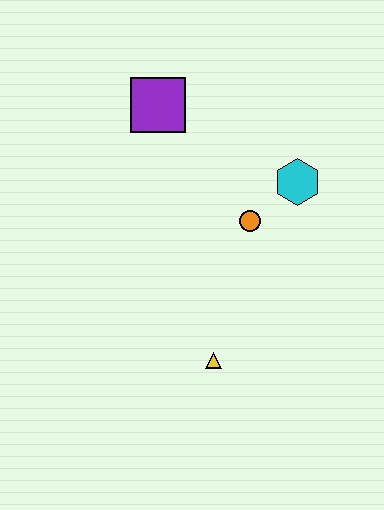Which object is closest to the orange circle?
The cyan hexagon is closest to the orange circle.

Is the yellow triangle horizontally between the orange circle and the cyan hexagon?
No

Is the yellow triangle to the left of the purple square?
No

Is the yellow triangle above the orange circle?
No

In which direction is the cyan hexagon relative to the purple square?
The cyan hexagon is to the right of the purple square.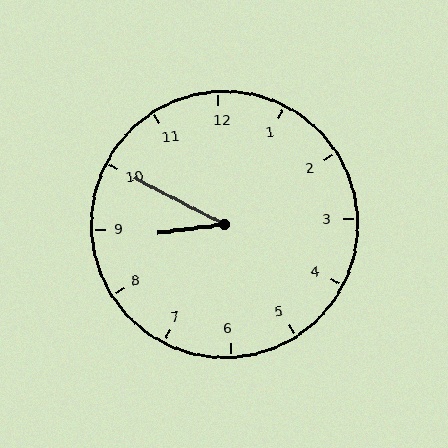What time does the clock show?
8:50.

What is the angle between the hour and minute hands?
Approximately 35 degrees.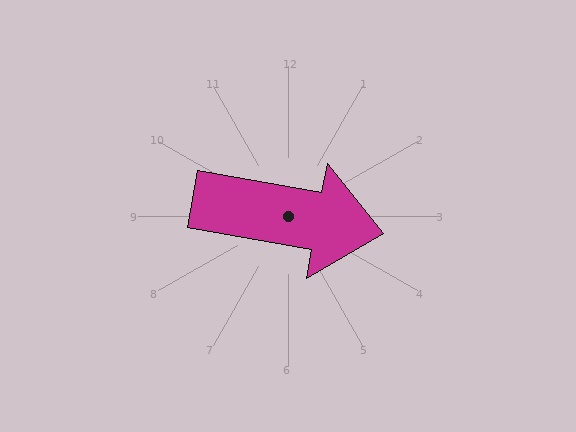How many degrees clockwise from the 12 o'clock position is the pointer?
Approximately 100 degrees.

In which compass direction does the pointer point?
East.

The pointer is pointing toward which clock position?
Roughly 3 o'clock.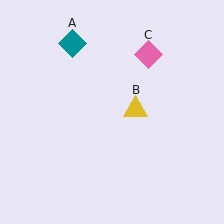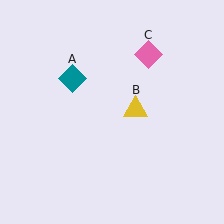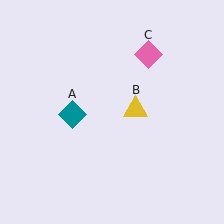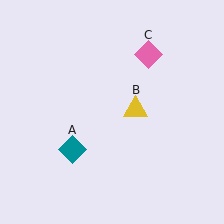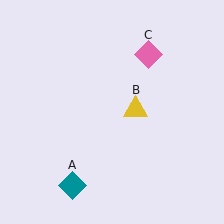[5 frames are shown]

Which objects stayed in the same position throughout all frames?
Yellow triangle (object B) and pink diamond (object C) remained stationary.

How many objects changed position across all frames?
1 object changed position: teal diamond (object A).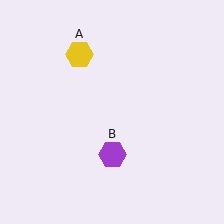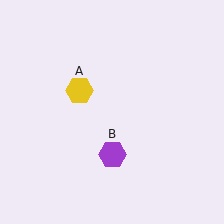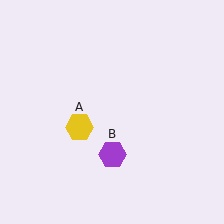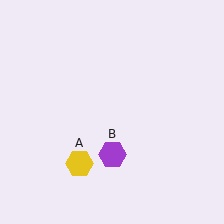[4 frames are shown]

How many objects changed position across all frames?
1 object changed position: yellow hexagon (object A).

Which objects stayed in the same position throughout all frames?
Purple hexagon (object B) remained stationary.